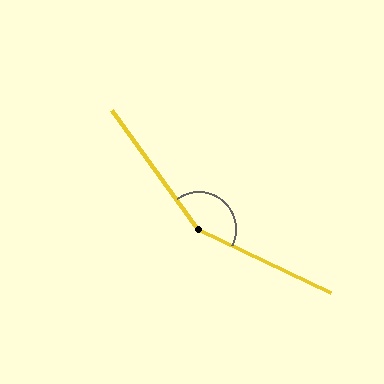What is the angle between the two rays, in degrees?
Approximately 152 degrees.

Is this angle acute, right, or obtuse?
It is obtuse.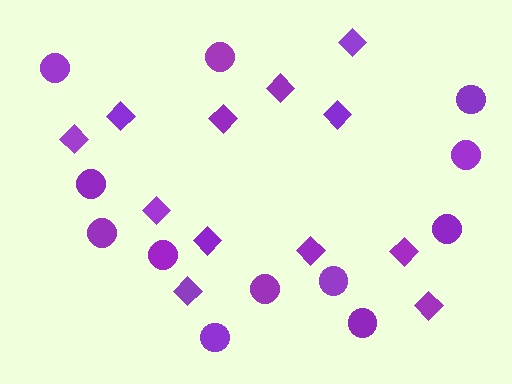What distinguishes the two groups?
There are 2 groups: one group of circles (12) and one group of diamonds (12).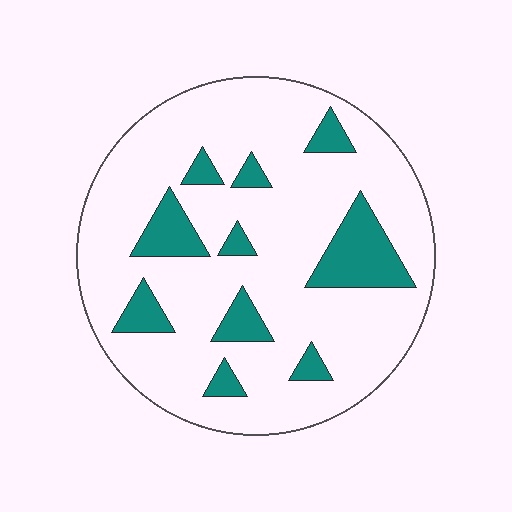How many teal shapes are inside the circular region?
10.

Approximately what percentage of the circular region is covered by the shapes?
Approximately 20%.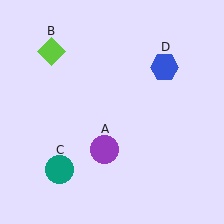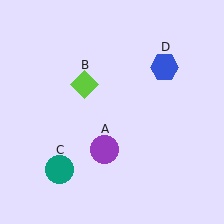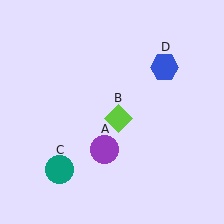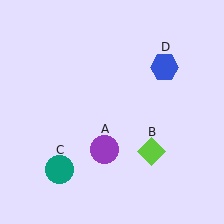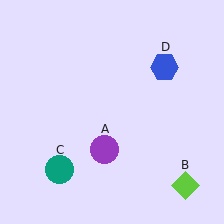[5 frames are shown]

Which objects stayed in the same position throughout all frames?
Purple circle (object A) and teal circle (object C) and blue hexagon (object D) remained stationary.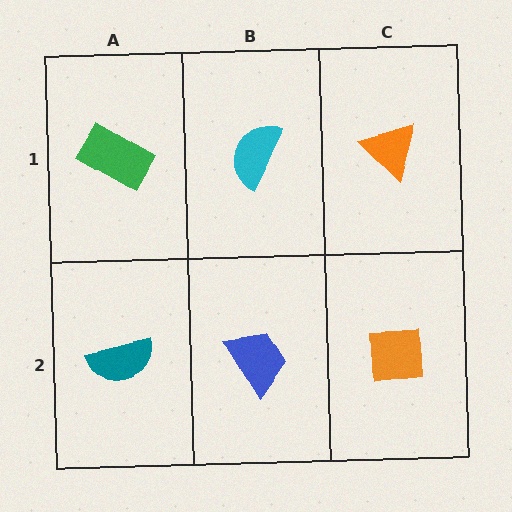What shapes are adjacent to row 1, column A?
A teal semicircle (row 2, column A), a cyan semicircle (row 1, column B).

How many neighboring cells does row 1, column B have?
3.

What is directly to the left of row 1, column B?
A green rectangle.